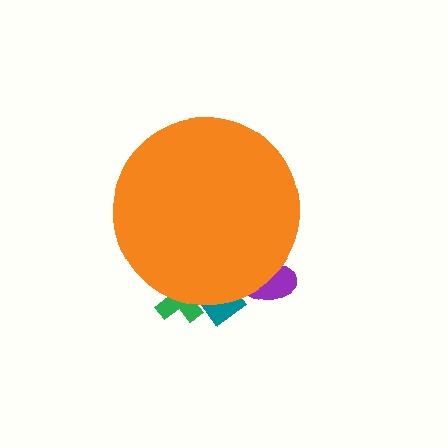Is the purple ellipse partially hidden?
Yes, the purple ellipse is partially hidden behind the orange circle.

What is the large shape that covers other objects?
An orange circle.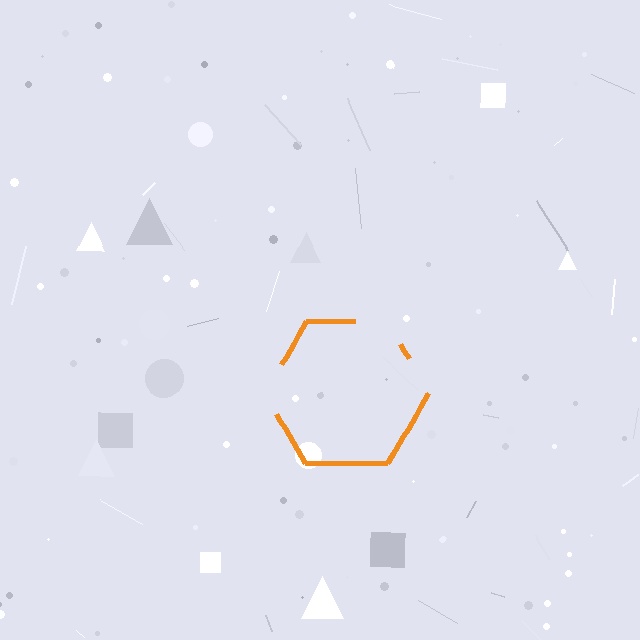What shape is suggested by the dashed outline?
The dashed outline suggests a hexagon.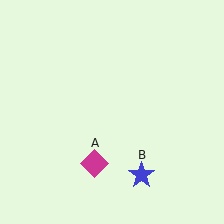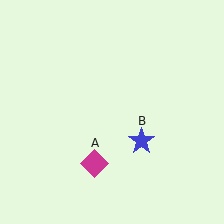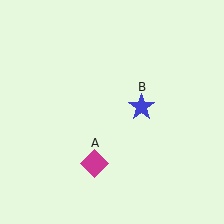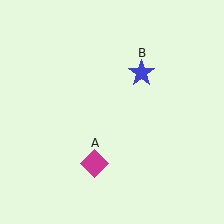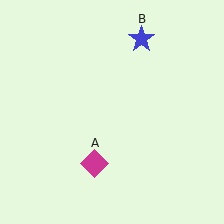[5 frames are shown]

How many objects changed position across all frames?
1 object changed position: blue star (object B).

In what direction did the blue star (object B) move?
The blue star (object B) moved up.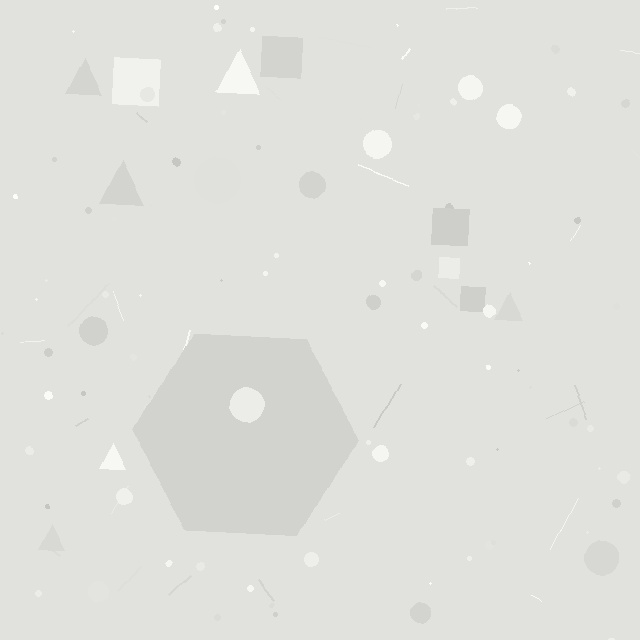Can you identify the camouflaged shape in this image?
The camouflaged shape is a hexagon.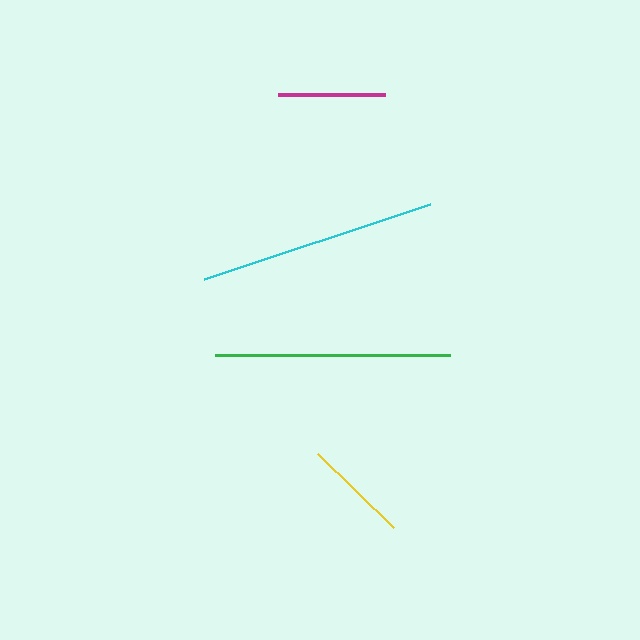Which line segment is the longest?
The cyan line is the longest at approximately 238 pixels.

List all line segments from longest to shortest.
From longest to shortest: cyan, green, magenta, yellow.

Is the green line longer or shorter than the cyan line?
The cyan line is longer than the green line.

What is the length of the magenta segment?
The magenta segment is approximately 107 pixels long.